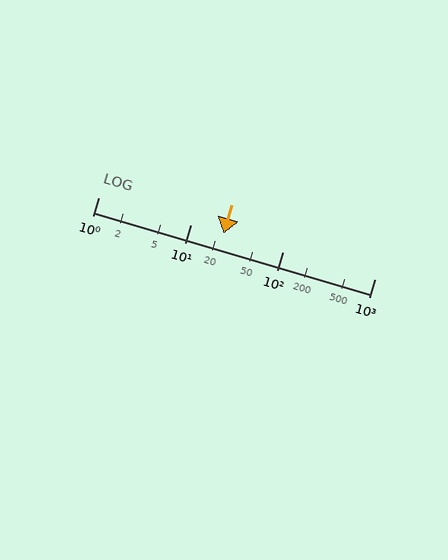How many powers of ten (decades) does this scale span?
The scale spans 3 decades, from 1 to 1000.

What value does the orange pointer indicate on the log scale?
The pointer indicates approximately 23.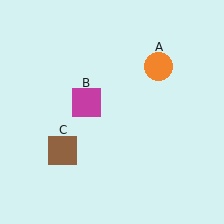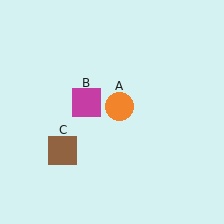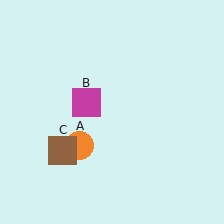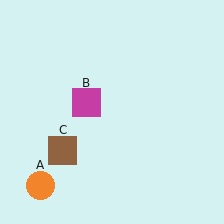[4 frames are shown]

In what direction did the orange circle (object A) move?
The orange circle (object A) moved down and to the left.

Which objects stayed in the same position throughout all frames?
Magenta square (object B) and brown square (object C) remained stationary.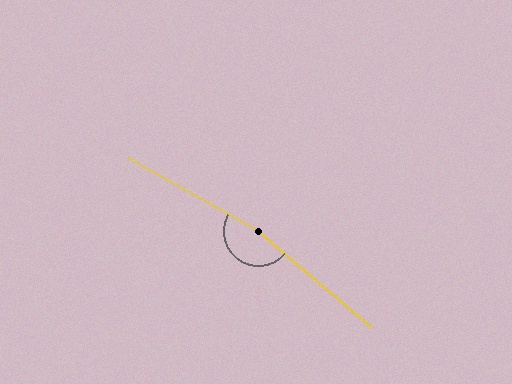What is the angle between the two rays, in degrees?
Approximately 169 degrees.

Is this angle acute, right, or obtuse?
It is obtuse.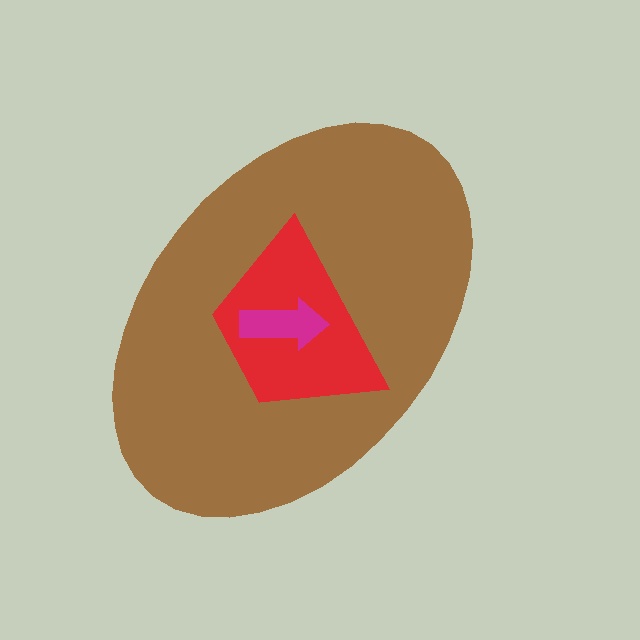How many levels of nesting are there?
3.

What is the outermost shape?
The brown ellipse.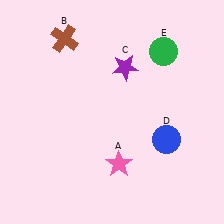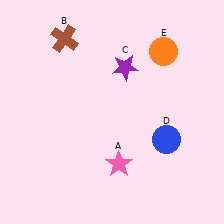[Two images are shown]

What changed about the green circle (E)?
In Image 1, E is green. In Image 2, it changed to orange.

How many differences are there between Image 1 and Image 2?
There is 1 difference between the two images.